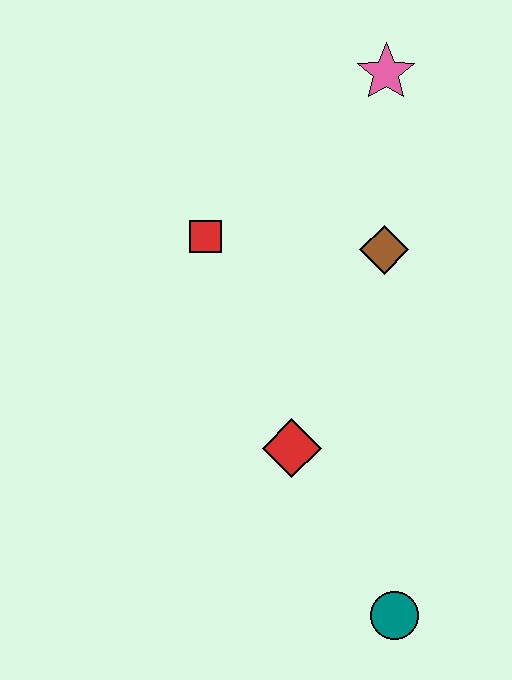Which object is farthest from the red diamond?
The pink star is farthest from the red diamond.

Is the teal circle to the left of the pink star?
No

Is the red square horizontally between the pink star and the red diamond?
No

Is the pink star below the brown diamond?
No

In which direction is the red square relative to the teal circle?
The red square is above the teal circle.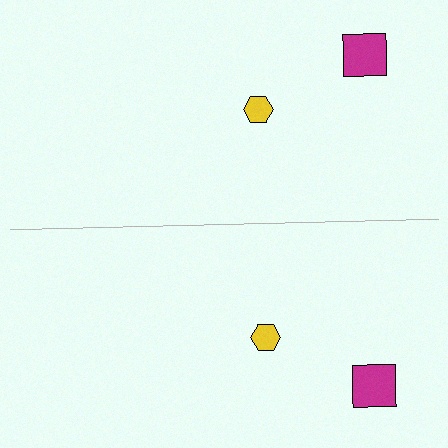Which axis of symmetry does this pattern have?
The pattern has a horizontal axis of symmetry running through the center of the image.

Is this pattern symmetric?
Yes, this pattern has bilateral (reflection) symmetry.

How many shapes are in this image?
There are 4 shapes in this image.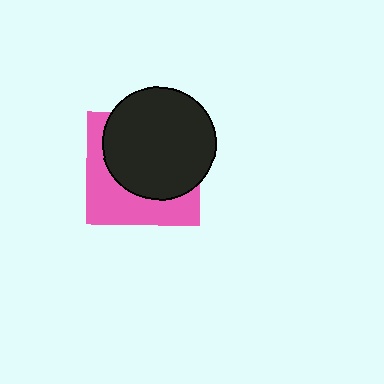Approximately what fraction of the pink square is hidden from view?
Roughly 60% of the pink square is hidden behind the black circle.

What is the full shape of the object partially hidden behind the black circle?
The partially hidden object is a pink square.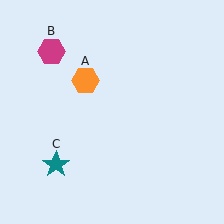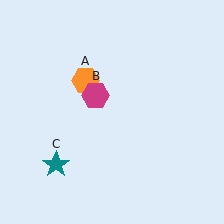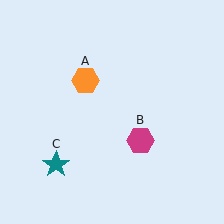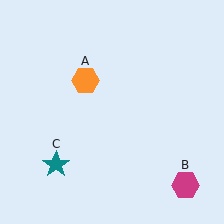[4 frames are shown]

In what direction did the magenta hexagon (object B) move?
The magenta hexagon (object B) moved down and to the right.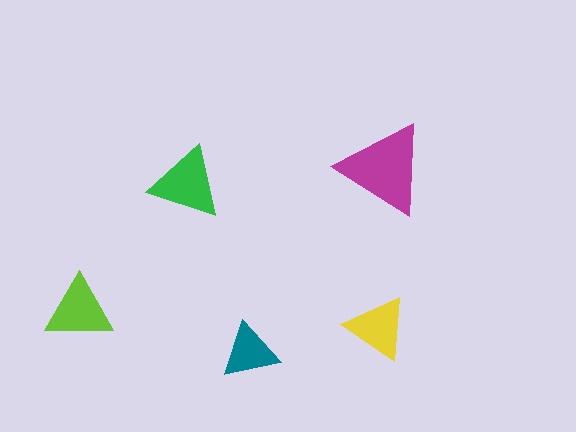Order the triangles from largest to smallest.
the magenta one, the green one, the lime one, the yellow one, the teal one.